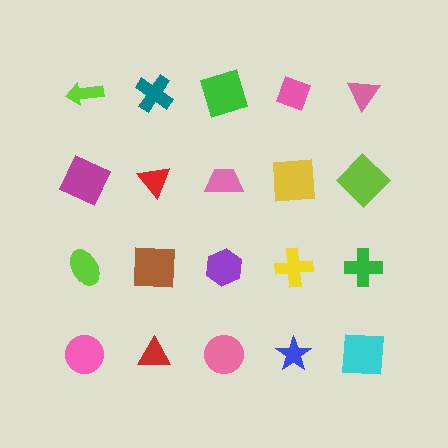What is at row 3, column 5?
A green cross.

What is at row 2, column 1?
A magenta square.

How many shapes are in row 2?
5 shapes.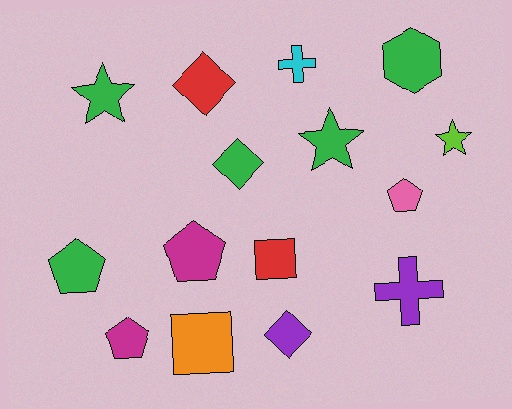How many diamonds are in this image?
There are 3 diamonds.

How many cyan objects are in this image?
There is 1 cyan object.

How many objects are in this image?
There are 15 objects.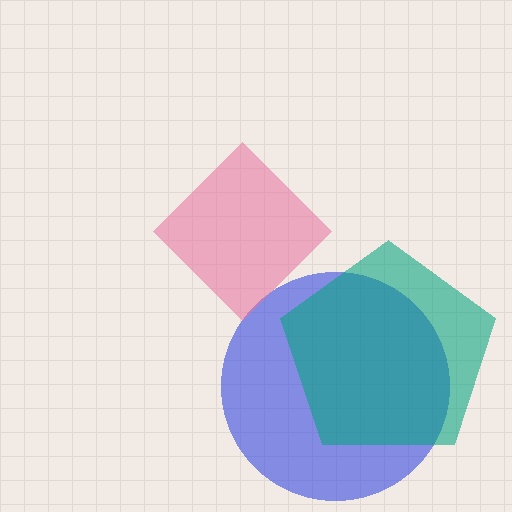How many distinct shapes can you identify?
There are 3 distinct shapes: a blue circle, a pink diamond, a teal pentagon.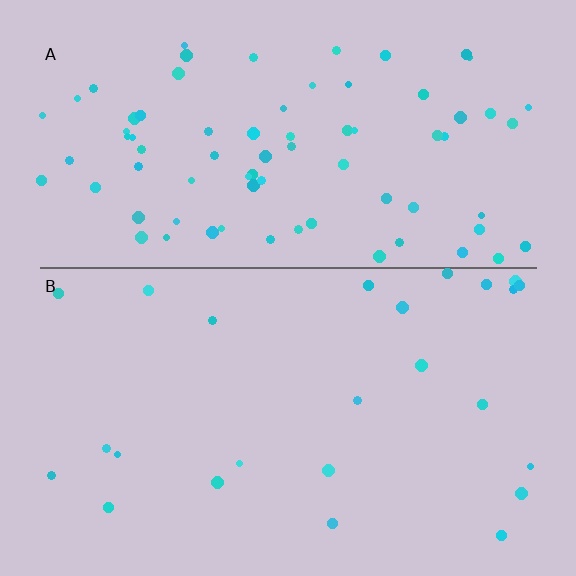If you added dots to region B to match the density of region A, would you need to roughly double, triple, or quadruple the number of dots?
Approximately triple.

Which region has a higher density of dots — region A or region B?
A (the top).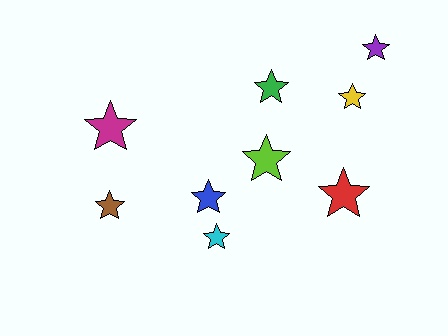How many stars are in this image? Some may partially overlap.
There are 9 stars.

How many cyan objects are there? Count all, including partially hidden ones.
There is 1 cyan object.